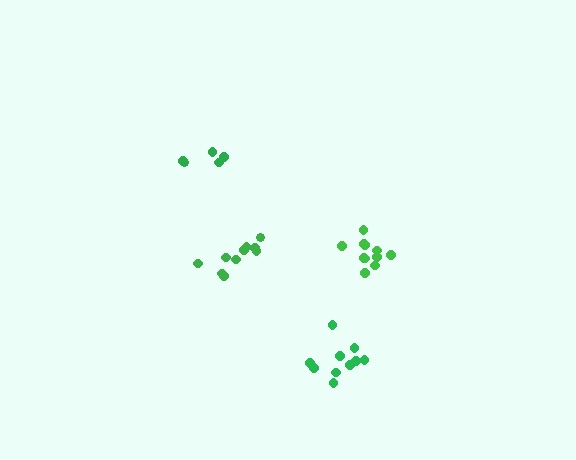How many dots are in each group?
Group 1: 10 dots, Group 2: 10 dots, Group 3: 11 dots, Group 4: 5 dots (36 total).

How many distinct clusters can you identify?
There are 4 distinct clusters.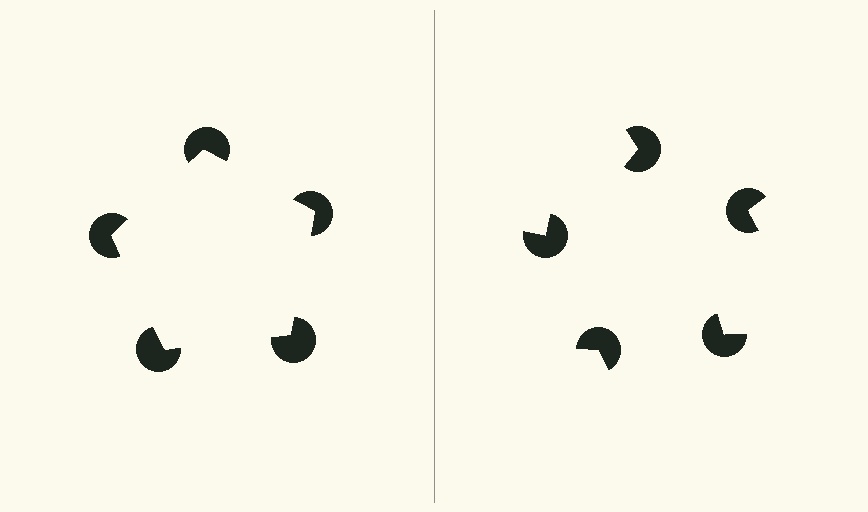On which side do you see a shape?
An illusory pentagon appears on the left side. On the right side the wedge cuts are rotated, so no coherent shape forms.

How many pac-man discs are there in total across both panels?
10 — 5 on each side.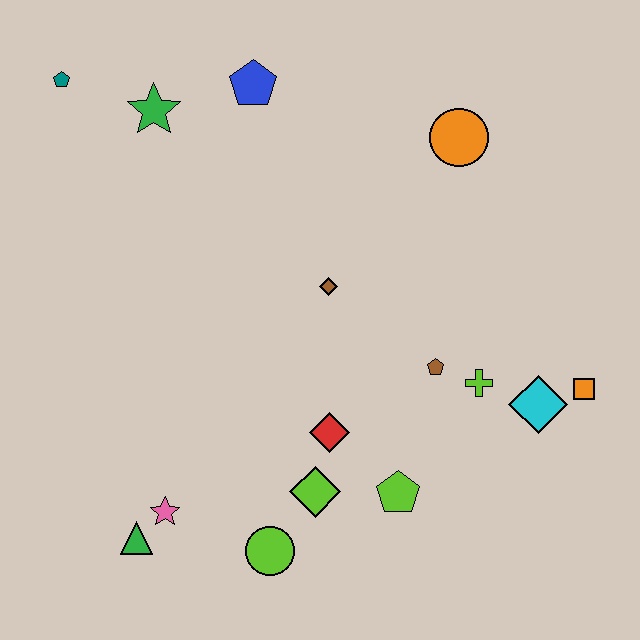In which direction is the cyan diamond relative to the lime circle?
The cyan diamond is to the right of the lime circle.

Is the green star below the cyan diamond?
No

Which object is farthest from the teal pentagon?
The orange square is farthest from the teal pentagon.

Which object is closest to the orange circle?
The brown diamond is closest to the orange circle.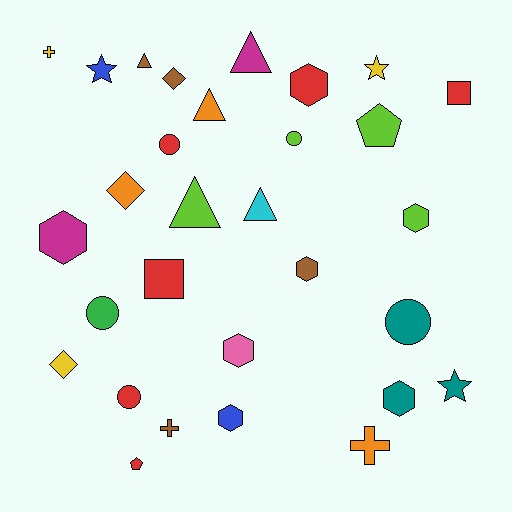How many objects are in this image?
There are 30 objects.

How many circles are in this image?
There are 5 circles.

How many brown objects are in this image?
There are 4 brown objects.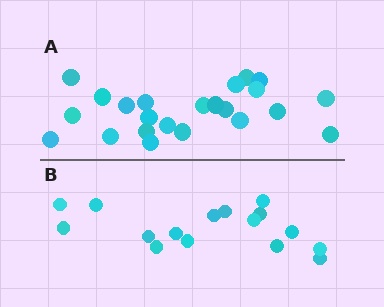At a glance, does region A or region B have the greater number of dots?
Region A (the top region) has more dots.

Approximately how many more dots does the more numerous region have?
Region A has roughly 8 or so more dots than region B.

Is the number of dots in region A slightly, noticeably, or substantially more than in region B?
Region A has noticeably more, but not dramatically so. The ratio is roughly 1.4 to 1.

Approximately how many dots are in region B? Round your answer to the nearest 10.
About 20 dots. (The exact count is 16, which rounds to 20.)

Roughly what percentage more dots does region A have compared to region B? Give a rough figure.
About 45% more.